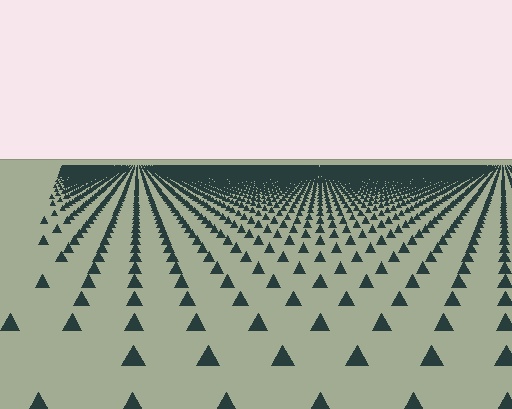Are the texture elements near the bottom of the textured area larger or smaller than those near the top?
Larger. Near the bottom, elements are closer to the viewer and appear at a bigger on-screen size.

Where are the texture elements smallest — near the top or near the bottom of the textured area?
Near the top.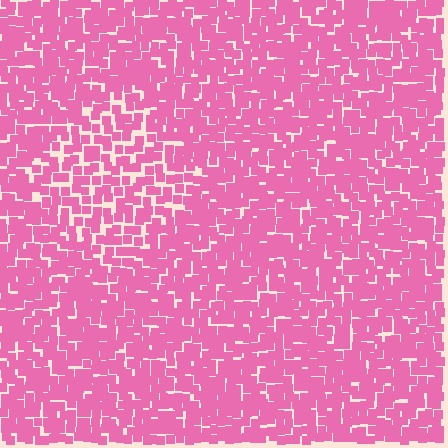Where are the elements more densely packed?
The elements are more densely packed outside the diamond boundary.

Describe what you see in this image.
The image contains small pink elements arranged at two different densities. A diamond-shaped region is visible where the elements are less densely packed than the surrounding area.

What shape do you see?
I see a diamond.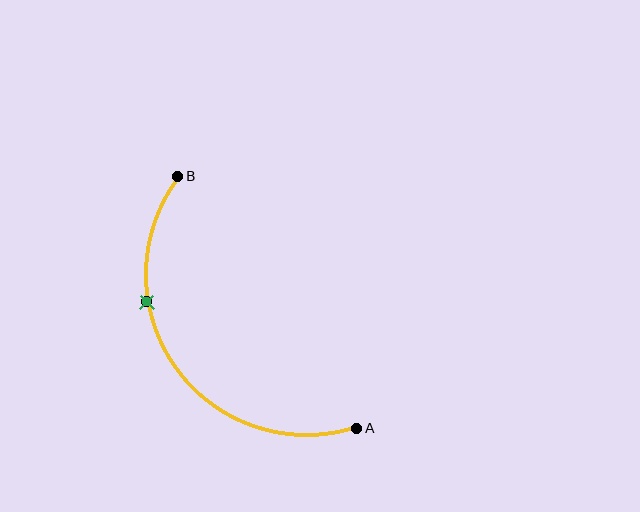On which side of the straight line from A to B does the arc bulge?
The arc bulges below and to the left of the straight line connecting A and B.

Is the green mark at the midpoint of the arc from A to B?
No. The green mark lies on the arc but is closer to endpoint B. The arc midpoint would be at the point on the curve equidistant along the arc from both A and B.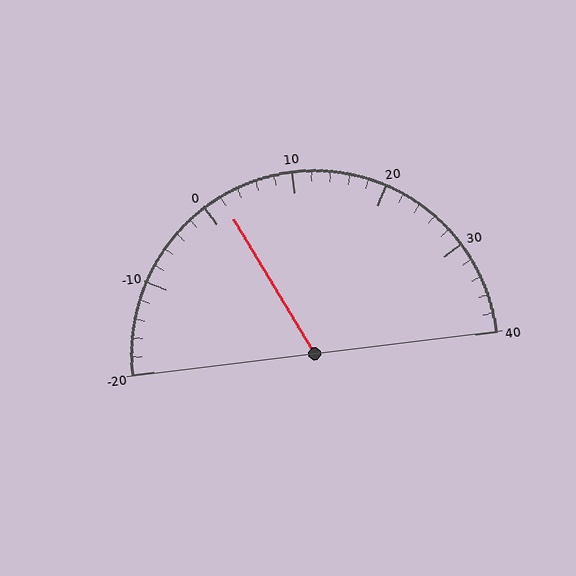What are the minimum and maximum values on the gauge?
The gauge ranges from -20 to 40.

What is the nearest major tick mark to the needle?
The nearest major tick mark is 0.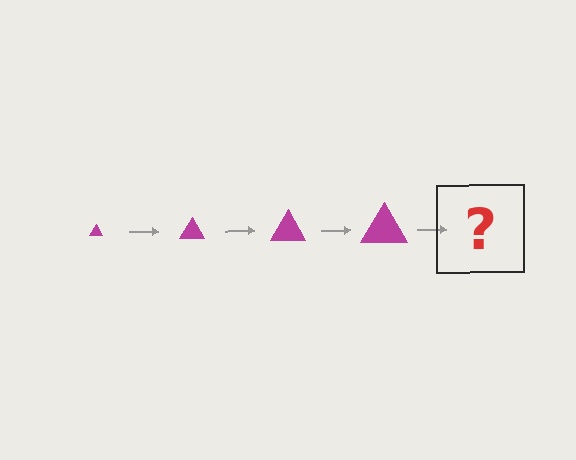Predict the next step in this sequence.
The next step is a magenta triangle, larger than the previous one.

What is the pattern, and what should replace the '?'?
The pattern is that the triangle gets progressively larger each step. The '?' should be a magenta triangle, larger than the previous one.